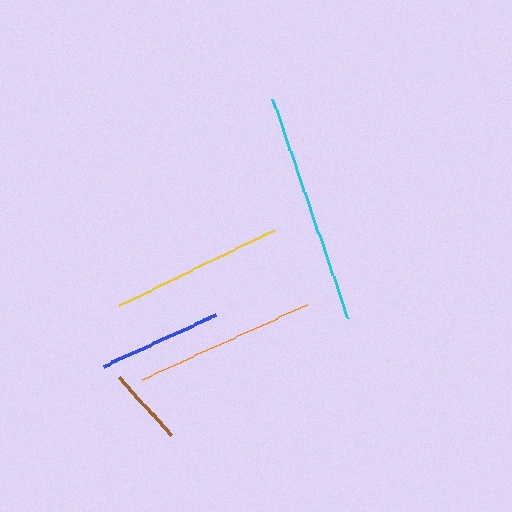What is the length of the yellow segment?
The yellow segment is approximately 172 pixels long.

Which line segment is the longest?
The cyan line is the longest at approximately 232 pixels.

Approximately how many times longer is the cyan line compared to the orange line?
The cyan line is approximately 1.3 times the length of the orange line.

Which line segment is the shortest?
The brown line is the shortest at approximately 79 pixels.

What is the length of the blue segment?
The blue segment is approximately 124 pixels long.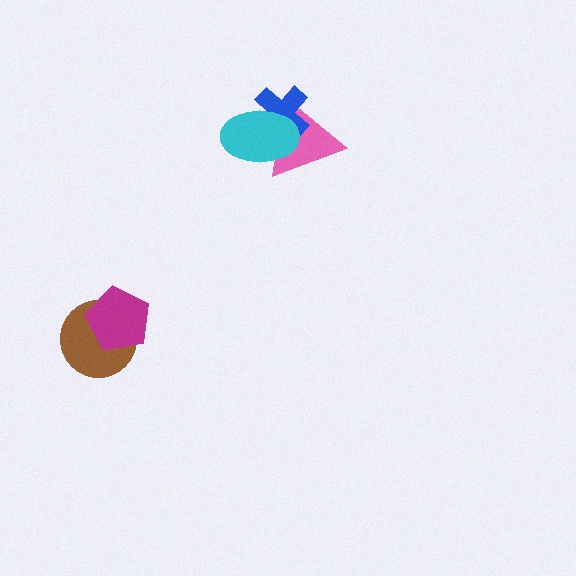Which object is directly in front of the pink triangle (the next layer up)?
The blue cross is directly in front of the pink triangle.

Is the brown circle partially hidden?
Yes, it is partially covered by another shape.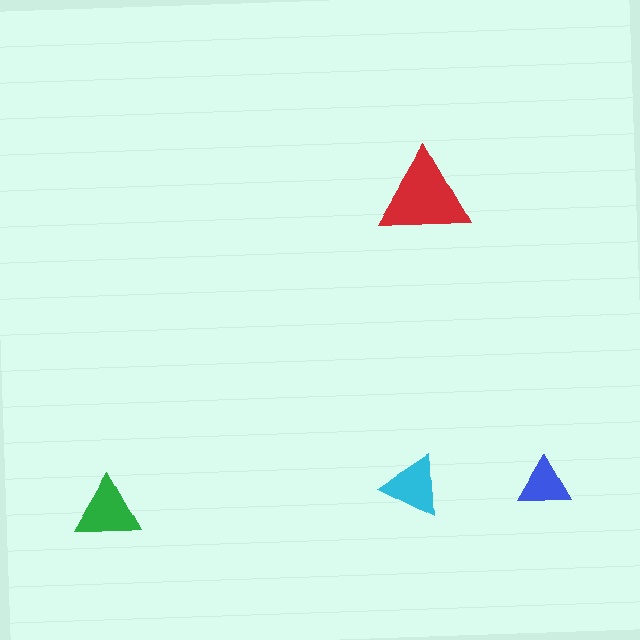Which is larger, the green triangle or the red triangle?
The red one.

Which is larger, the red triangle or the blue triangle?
The red one.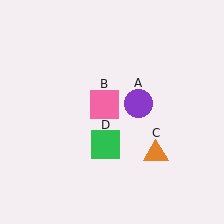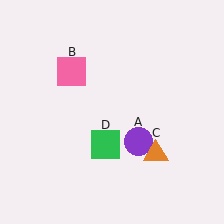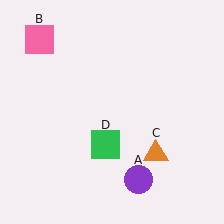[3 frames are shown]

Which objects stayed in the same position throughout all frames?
Orange triangle (object C) and green square (object D) remained stationary.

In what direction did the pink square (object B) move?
The pink square (object B) moved up and to the left.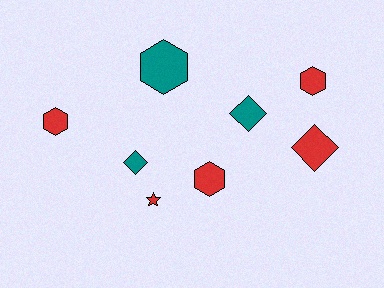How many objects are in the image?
There are 8 objects.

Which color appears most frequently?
Red, with 5 objects.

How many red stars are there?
There is 1 red star.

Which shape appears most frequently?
Hexagon, with 4 objects.